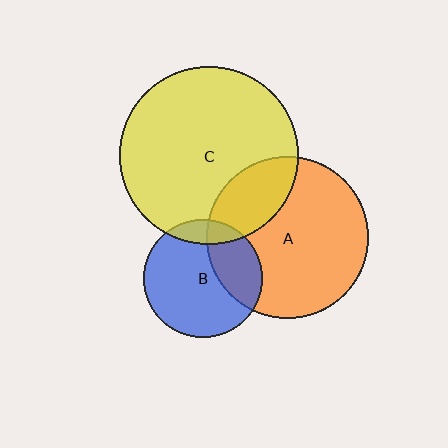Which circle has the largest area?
Circle C (yellow).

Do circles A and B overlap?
Yes.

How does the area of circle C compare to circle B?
Approximately 2.3 times.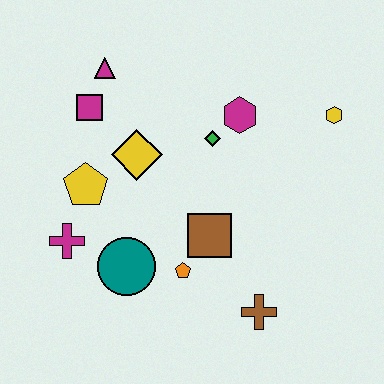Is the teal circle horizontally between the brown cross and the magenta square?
Yes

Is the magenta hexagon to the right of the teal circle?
Yes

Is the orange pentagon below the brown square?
Yes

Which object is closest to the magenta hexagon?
The green diamond is closest to the magenta hexagon.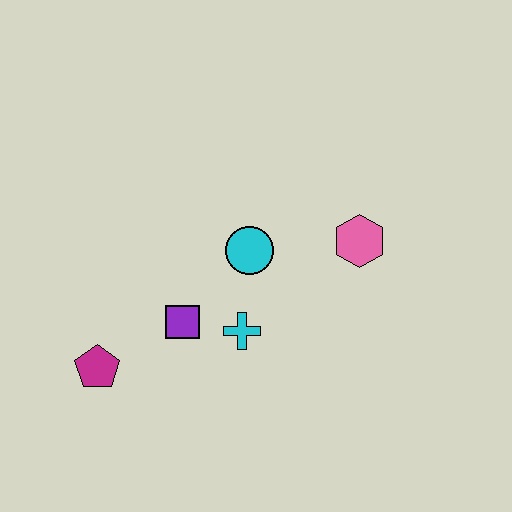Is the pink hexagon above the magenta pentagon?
Yes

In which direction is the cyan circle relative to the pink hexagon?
The cyan circle is to the left of the pink hexagon.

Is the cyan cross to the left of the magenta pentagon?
No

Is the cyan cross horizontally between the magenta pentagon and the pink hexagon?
Yes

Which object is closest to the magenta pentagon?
The purple square is closest to the magenta pentagon.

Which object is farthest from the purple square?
The pink hexagon is farthest from the purple square.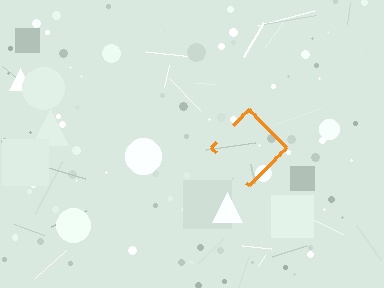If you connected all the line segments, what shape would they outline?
They would outline a diamond.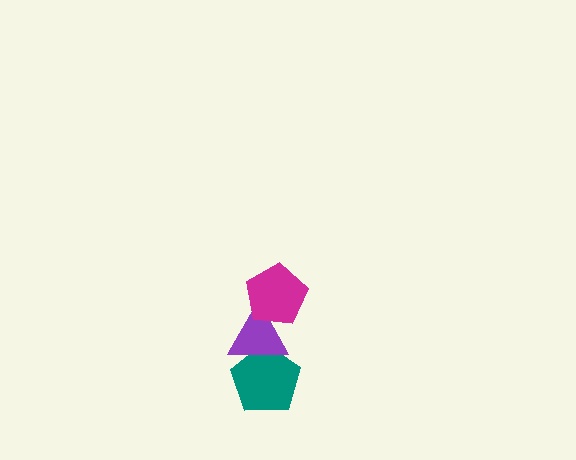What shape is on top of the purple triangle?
The magenta pentagon is on top of the purple triangle.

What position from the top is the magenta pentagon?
The magenta pentagon is 1st from the top.